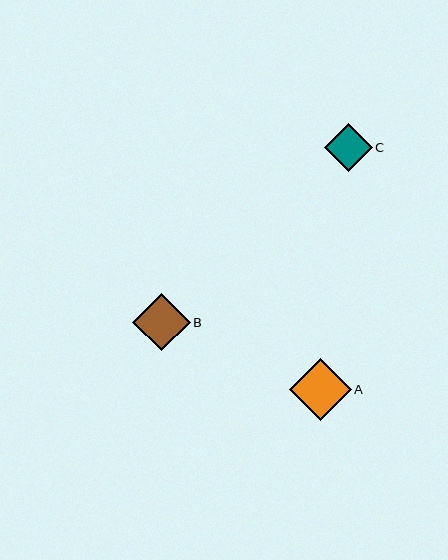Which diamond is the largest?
Diamond A is the largest with a size of approximately 62 pixels.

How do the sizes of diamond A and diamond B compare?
Diamond A and diamond B are approximately the same size.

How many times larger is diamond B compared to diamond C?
Diamond B is approximately 1.2 times the size of diamond C.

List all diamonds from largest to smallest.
From largest to smallest: A, B, C.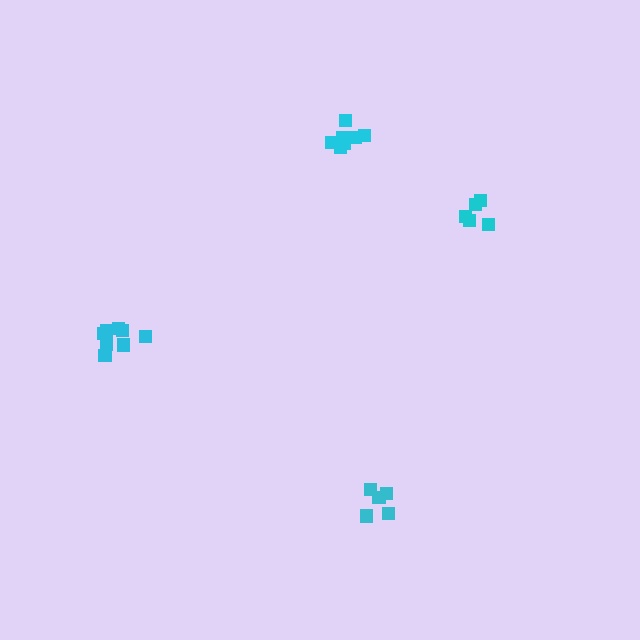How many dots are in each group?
Group 1: 5 dots, Group 2: 7 dots, Group 3: 5 dots, Group 4: 8 dots (25 total).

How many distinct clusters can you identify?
There are 4 distinct clusters.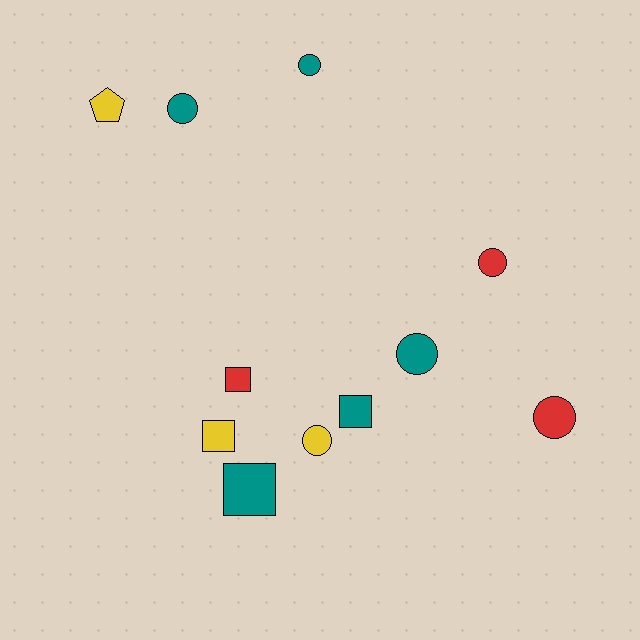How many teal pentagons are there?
There are no teal pentagons.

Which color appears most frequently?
Teal, with 5 objects.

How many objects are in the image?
There are 11 objects.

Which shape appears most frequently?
Circle, with 6 objects.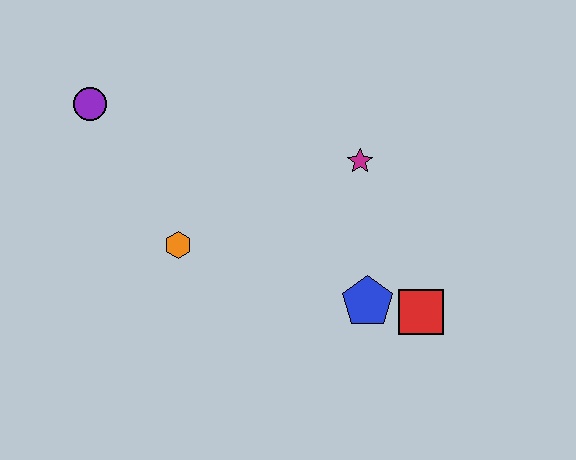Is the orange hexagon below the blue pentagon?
No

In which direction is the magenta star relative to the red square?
The magenta star is above the red square.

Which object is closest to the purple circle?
The orange hexagon is closest to the purple circle.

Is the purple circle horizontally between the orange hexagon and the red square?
No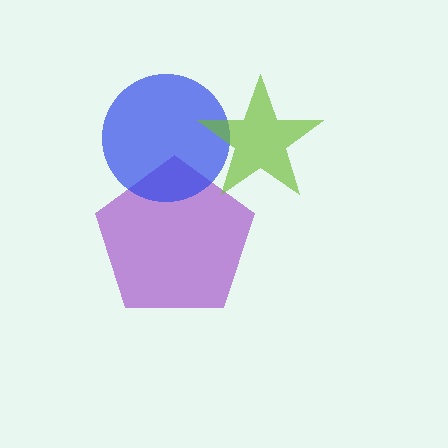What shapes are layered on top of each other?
The layered shapes are: a purple pentagon, a blue circle, a lime star.